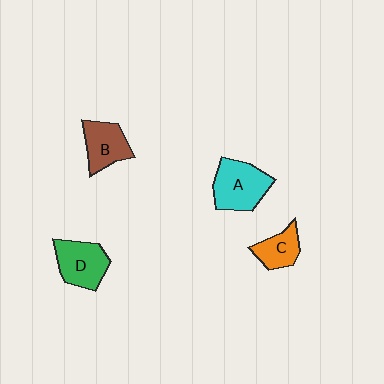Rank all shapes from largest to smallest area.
From largest to smallest: A (cyan), D (green), B (brown), C (orange).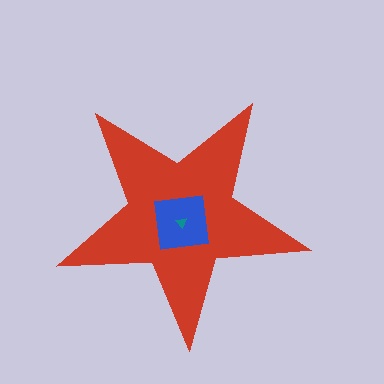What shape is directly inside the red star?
The blue square.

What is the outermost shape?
The red star.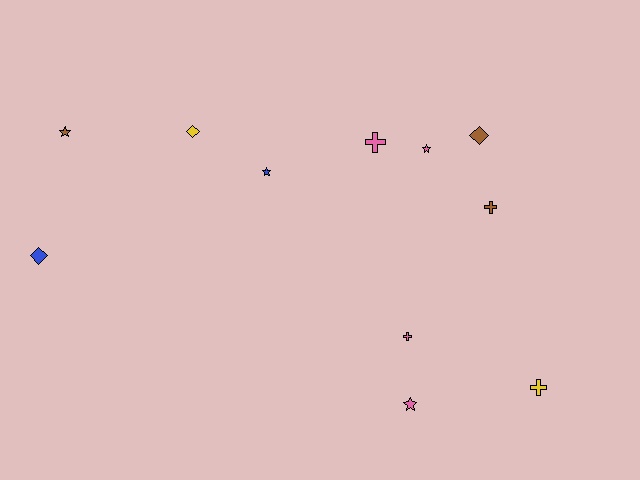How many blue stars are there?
There is 1 blue star.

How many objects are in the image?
There are 11 objects.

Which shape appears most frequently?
Star, with 4 objects.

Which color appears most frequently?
Pink, with 4 objects.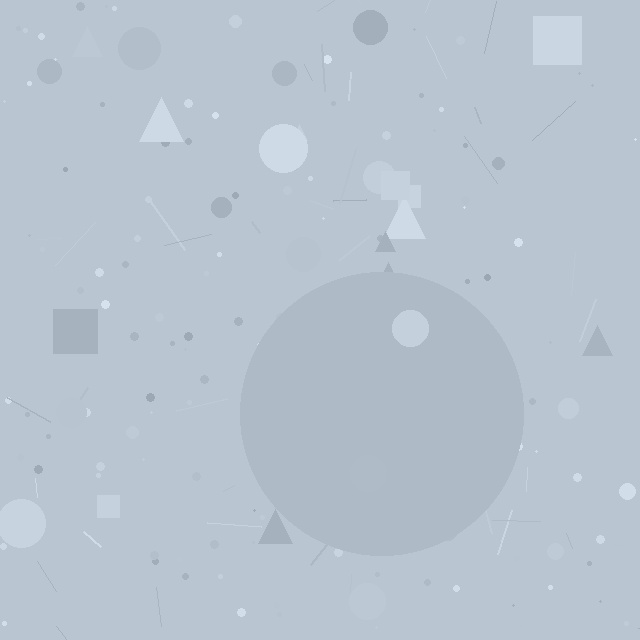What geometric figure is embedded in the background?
A circle is embedded in the background.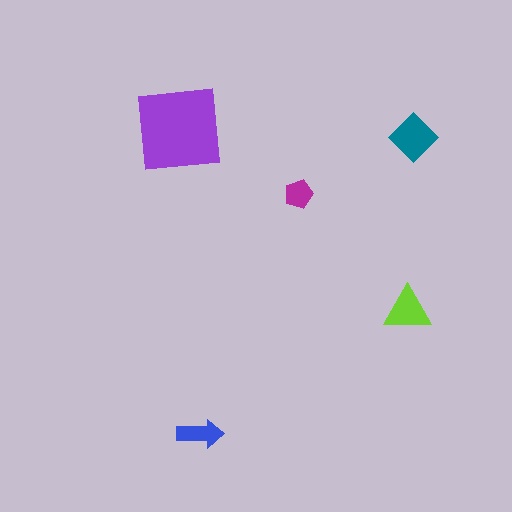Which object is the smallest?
The magenta pentagon.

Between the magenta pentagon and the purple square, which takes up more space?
The purple square.